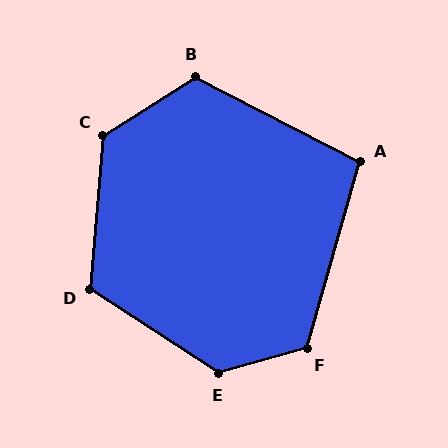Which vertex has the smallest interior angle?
A, at approximately 102 degrees.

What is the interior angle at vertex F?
Approximately 122 degrees (obtuse).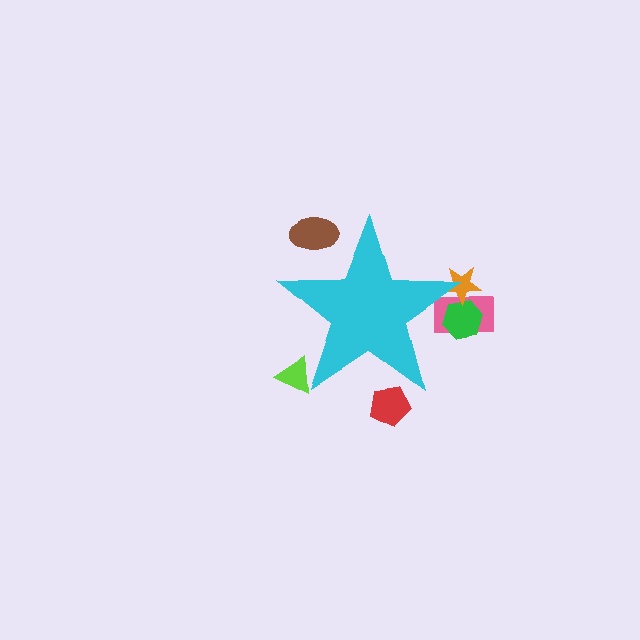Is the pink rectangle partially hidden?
Yes, the pink rectangle is partially hidden behind the cyan star.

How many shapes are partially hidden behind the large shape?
6 shapes are partially hidden.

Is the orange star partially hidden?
Yes, the orange star is partially hidden behind the cyan star.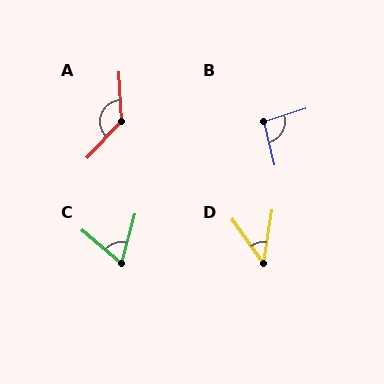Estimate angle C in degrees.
Approximately 66 degrees.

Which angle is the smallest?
D, at approximately 45 degrees.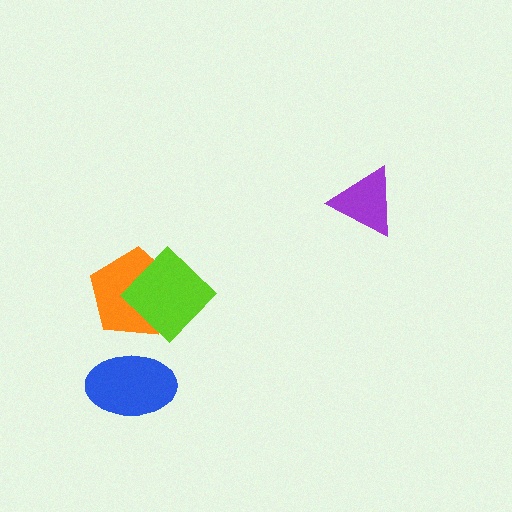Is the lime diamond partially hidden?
No, no other shape covers it.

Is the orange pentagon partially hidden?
Yes, it is partially covered by another shape.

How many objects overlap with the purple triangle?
0 objects overlap with the purple triangle.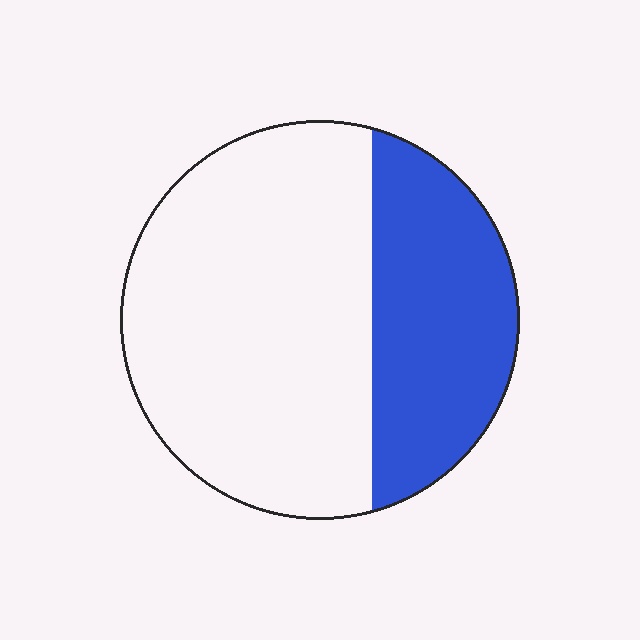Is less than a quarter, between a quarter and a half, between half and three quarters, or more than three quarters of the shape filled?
Between a quarter and a half.